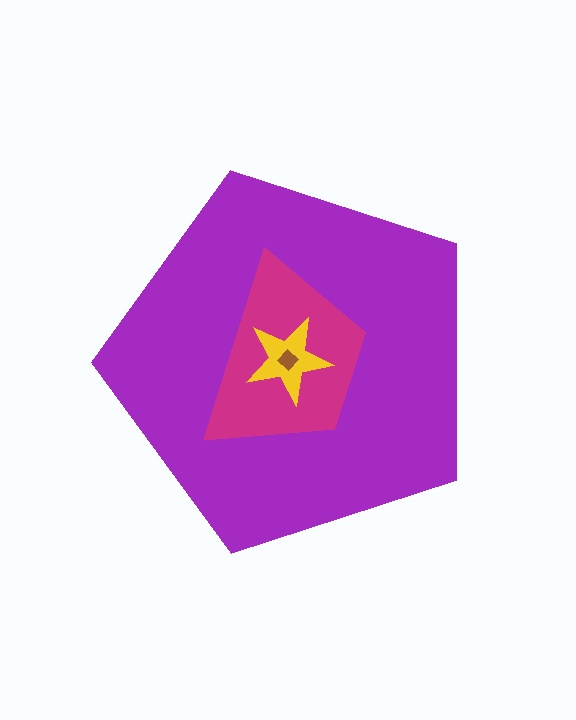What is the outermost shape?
The purple pentagon.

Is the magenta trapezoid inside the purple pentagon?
Yes.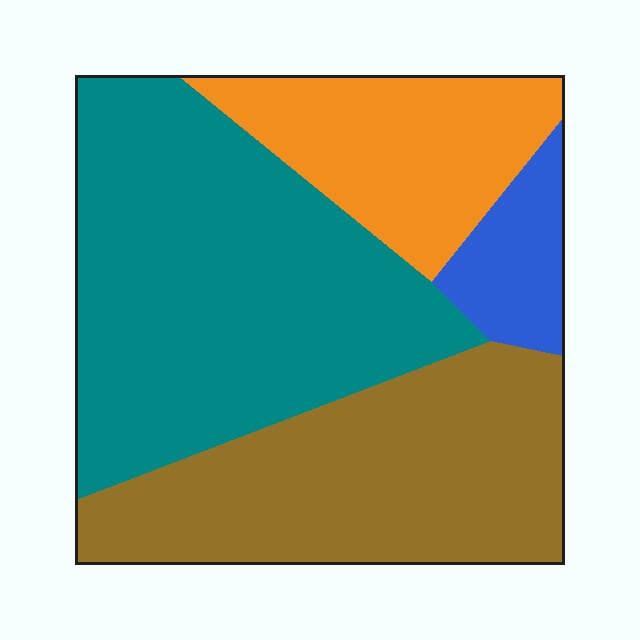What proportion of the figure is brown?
Brown covers 32% of the figure.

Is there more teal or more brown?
Teal.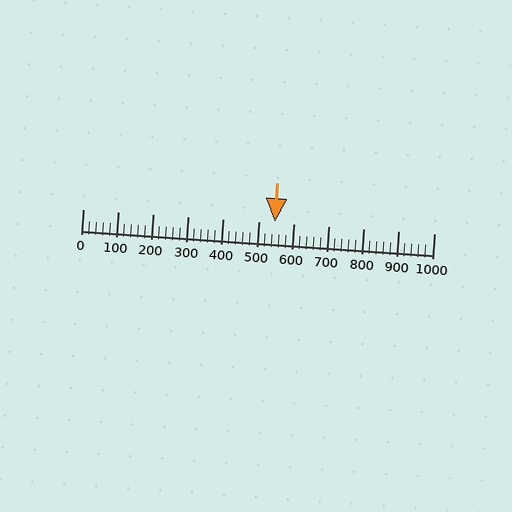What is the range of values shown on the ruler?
The ruler shows values from 0 to 1000.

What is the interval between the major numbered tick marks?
The major tick marks are spaced 100 units apart.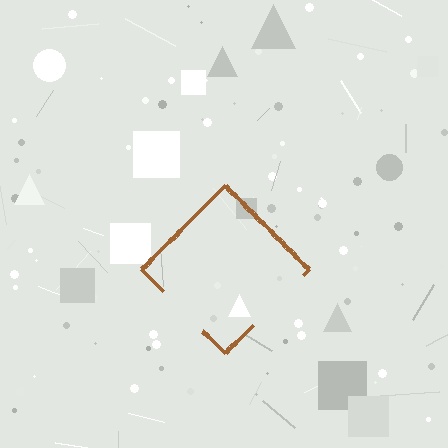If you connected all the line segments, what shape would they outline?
They would outline a diamond.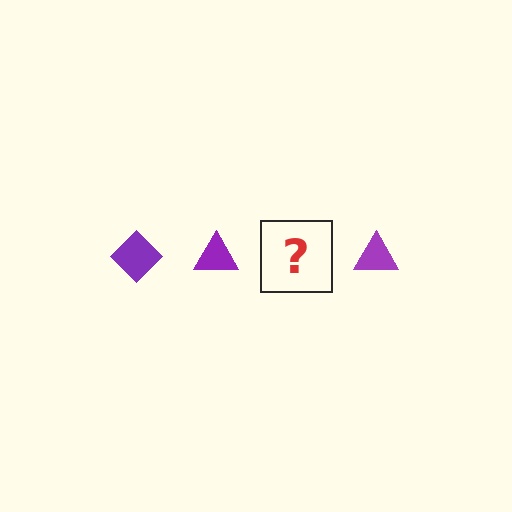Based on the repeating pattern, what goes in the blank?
The blank should be a purple diamond.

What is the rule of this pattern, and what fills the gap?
The rule is that the pattern cycles through diamond, triangle shapes in purple. The gap should be filled with a purple diamond.